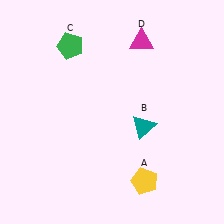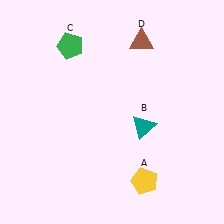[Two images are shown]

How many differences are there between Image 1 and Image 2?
There is 1 difference between the two images.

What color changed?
The triangle (D) changed from magenta in Image 1 to brown in Image 2.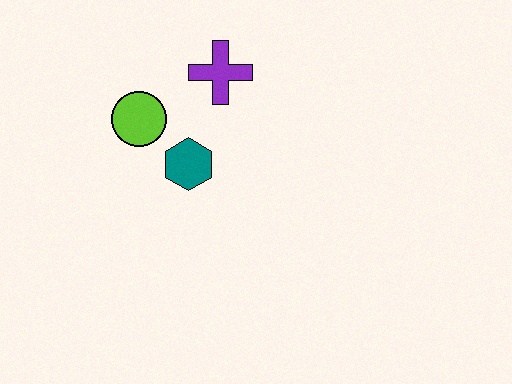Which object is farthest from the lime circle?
The purple cross is farthest from the lime circle.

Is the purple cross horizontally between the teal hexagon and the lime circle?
No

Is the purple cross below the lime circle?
No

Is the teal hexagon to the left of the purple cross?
Yes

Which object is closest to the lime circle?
The teal hexagon is closest to the lime circle.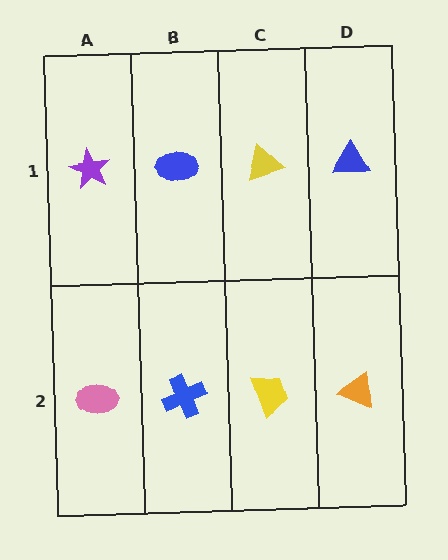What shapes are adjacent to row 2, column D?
A blue triangle (row 1, column D), a yellow trapezoid (row 2, column C).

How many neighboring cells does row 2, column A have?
2.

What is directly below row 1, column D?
An orange triangle.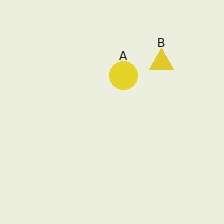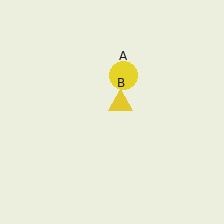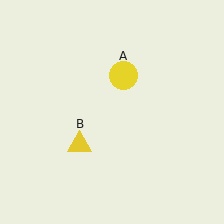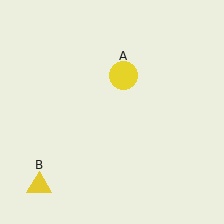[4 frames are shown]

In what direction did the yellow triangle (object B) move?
The yellow triangle (object B) moved down and to the left.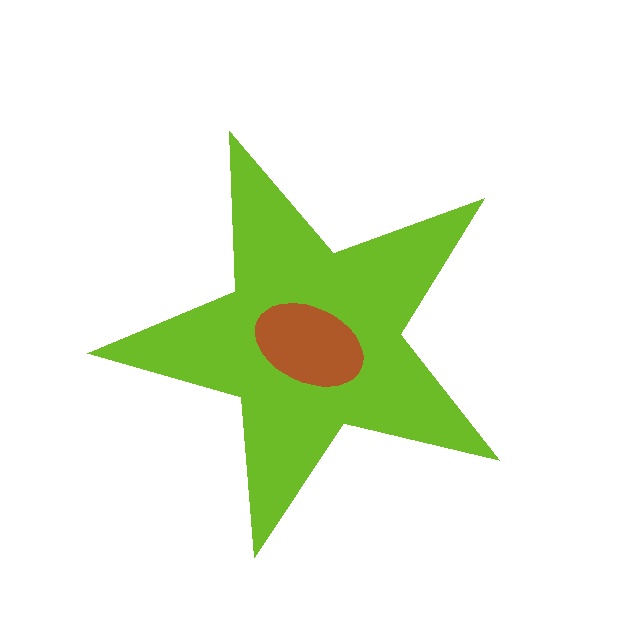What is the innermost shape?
The brown ellipse.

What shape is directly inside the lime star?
The brown ellipse.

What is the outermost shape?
The lime star.